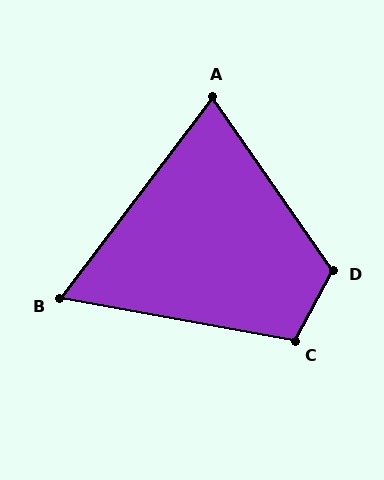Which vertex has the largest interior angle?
D, at approximately 117 degrees.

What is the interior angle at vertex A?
Approximately 72 degrees (acute).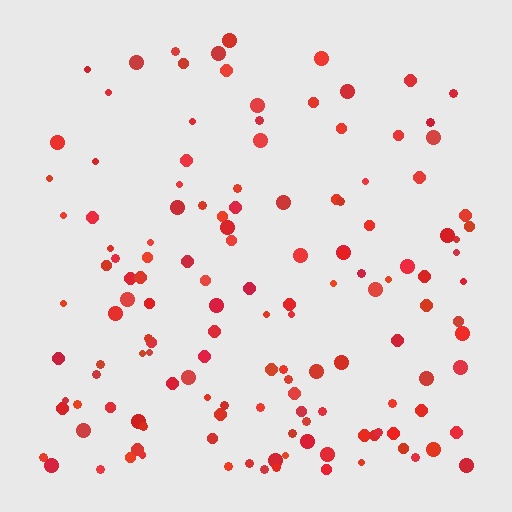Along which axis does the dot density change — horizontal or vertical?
Vertical.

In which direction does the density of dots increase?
From top to bottom, with the bottom side densest.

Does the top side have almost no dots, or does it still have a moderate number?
Still a moderate number, just noticeably fewer than the bottom.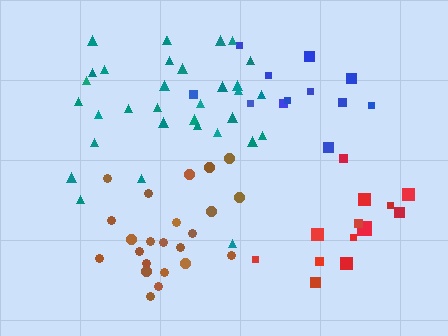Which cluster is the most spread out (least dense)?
Blue.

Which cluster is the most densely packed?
Red.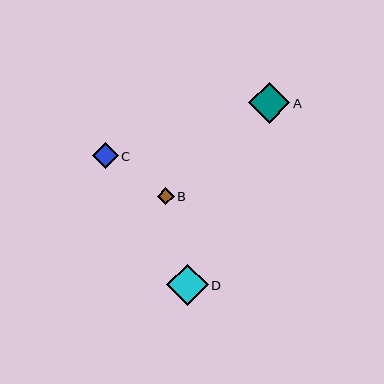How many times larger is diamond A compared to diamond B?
Diamond A is approximately 2.5 times the size of diamond B.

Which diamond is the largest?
Diamond D is the largest with a size of approximately 41 pixels.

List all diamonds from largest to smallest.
From largest to smallest: D, A, C, B.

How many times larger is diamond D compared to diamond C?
Diamond D is approximately 1.6 times the size of diamond C.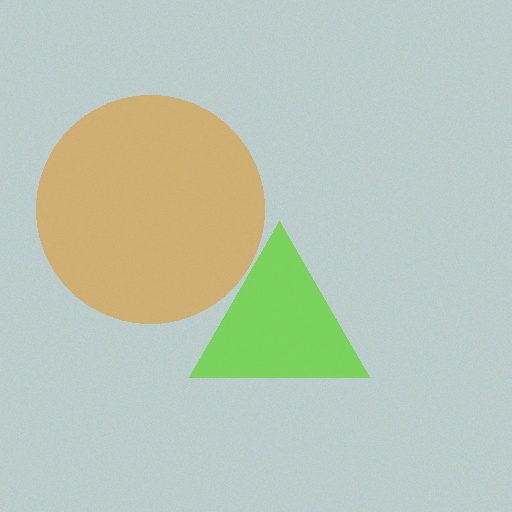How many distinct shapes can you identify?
There are 2 distinct shapes: an orange circle, a lime triangle.